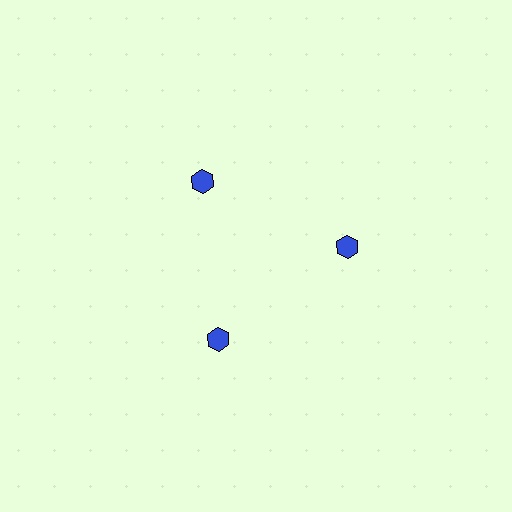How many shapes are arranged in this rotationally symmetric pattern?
There are 3 shapes, arranged in 3 groups of 1.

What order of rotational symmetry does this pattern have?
This pattern has 3-fold rotational symmetry.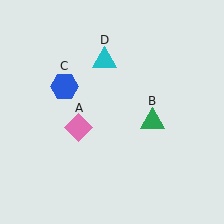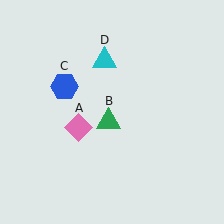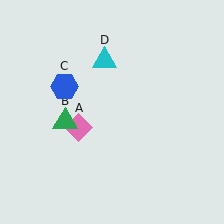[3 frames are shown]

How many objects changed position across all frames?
1 object changed position: green triangle (object B).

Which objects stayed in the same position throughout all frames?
Pink diamond (object A) and blue hexagon (object C) and cyan triangle (object D) remained stationary.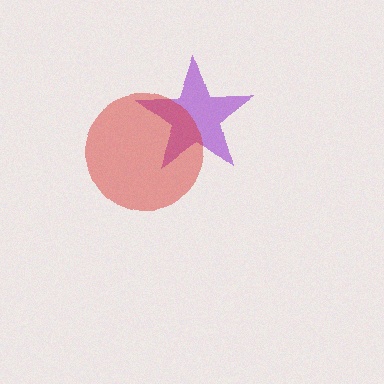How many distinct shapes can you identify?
There are 2 distinct shapes: a purple star, a red circle.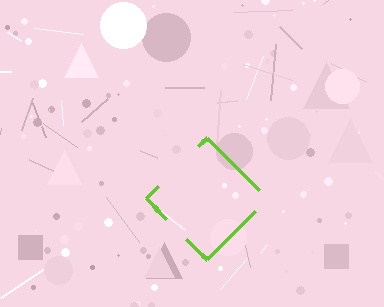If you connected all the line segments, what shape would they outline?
They would outline a diamond.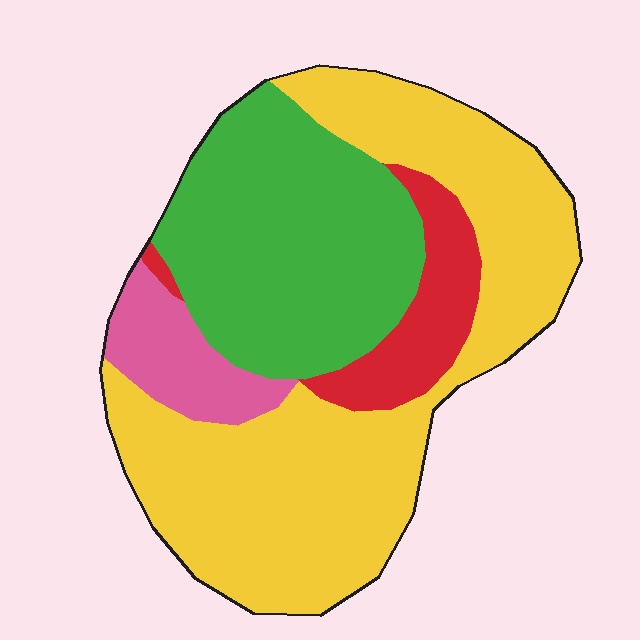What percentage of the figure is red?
Red covers 10% of the figure.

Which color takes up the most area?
Yellow, at roughly 50%.